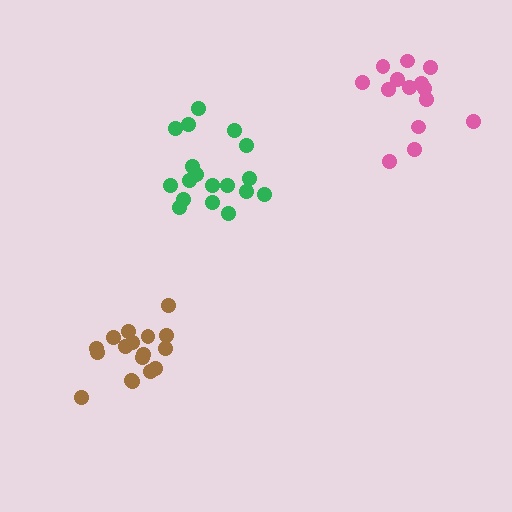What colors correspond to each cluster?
The clusters are colored: brown, pink, green.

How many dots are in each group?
Group 1: 17 dots, Group 2: 14 dots, Group 3: 18 dots (49 total).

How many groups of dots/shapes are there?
There are 3 groups.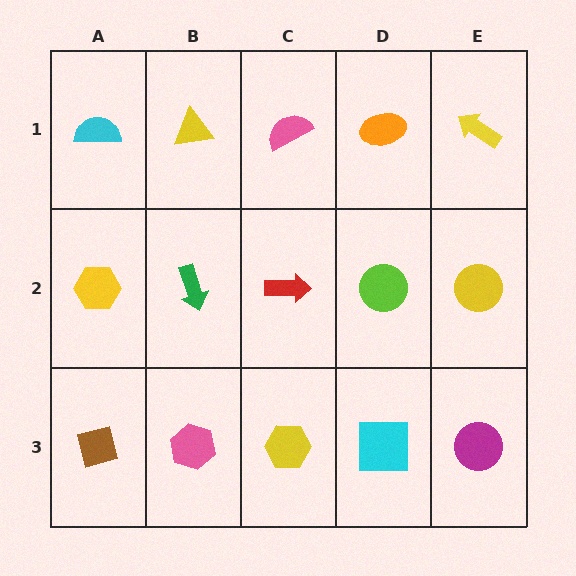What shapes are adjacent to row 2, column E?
A yellow arrow (row 1, column E), a magenta circle (row 3, column E), a lime circle (row 2, column D).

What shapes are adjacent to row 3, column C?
A red arrow (row 2, column C), a pink hexagon (row 3, column B), a cyan square (row 3, column D).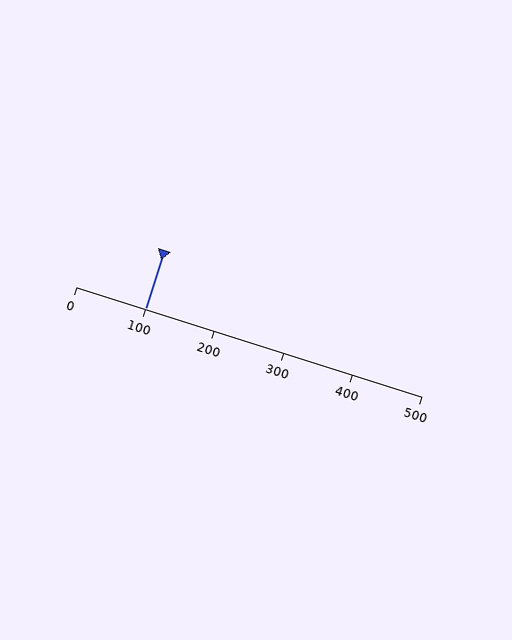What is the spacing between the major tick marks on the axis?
The major ticks are spaced 100 apart.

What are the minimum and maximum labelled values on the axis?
The axis runs from 0 to 500.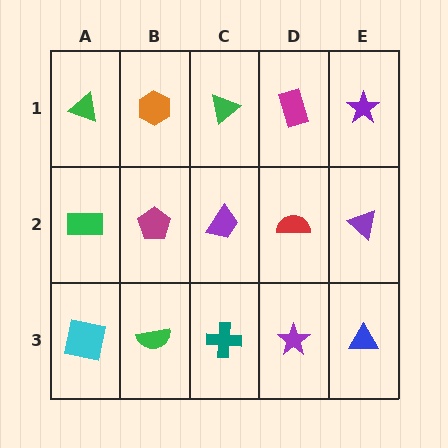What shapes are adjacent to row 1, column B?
A magenta pentagon (row 2, column B), a green triangle (row 1, column A), a green triangle (row 1, column C).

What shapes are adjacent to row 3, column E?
A purple triangle (row 2, column E), a purple star (row 3, column D).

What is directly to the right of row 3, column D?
A blue triangle.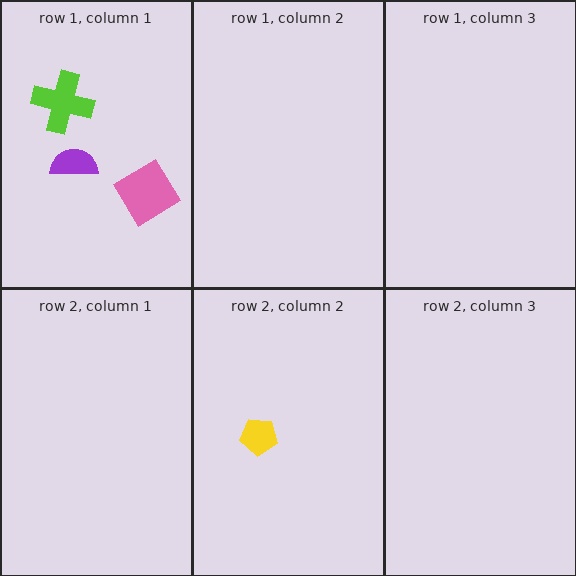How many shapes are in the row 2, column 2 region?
1.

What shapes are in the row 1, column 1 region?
The pink diamond, the purple semicircle, the lime cross.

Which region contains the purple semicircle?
The row 1, column 1 region.